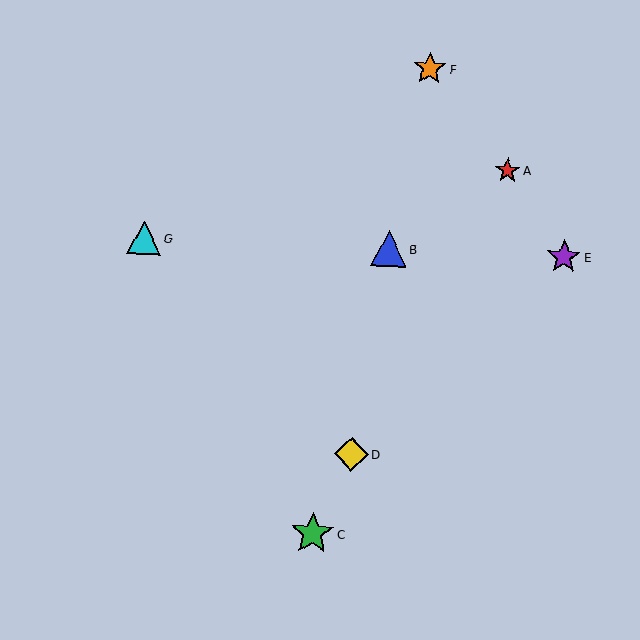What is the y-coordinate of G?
Object G is at y≈238.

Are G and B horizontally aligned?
Yes, both are at y≈238.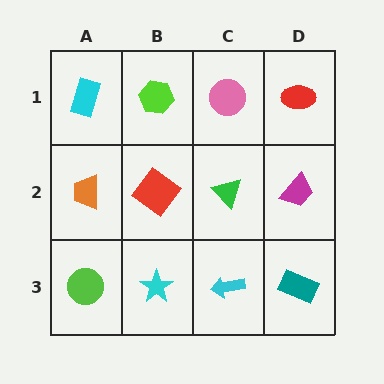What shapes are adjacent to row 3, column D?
A magenta trapezoid (row 2, column D), a cyan arrow (row 3, column C).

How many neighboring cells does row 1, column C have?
3.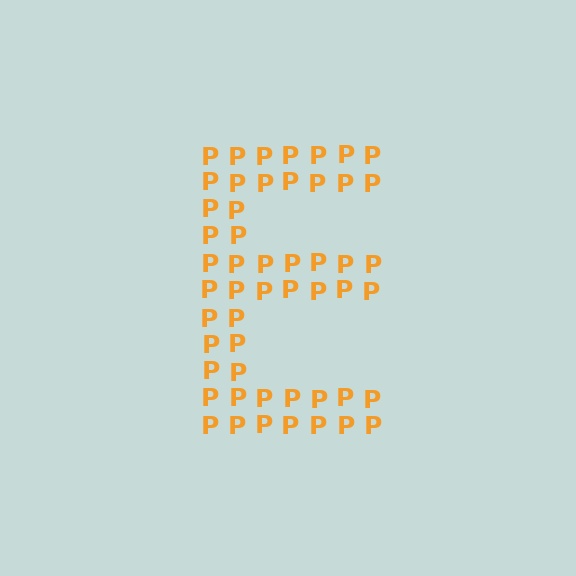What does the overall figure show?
The overall figure shows the letter E.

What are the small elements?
The small elements are letter P's.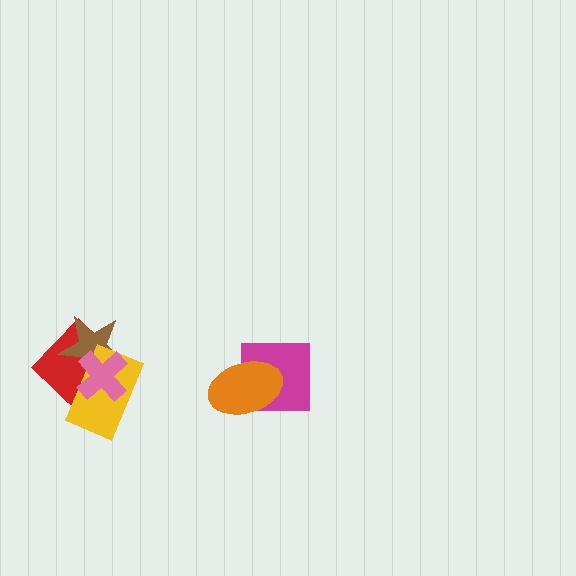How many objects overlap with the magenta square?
1 object overlaps with the magenta square.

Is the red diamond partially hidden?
Yes, it is partially covered by another shape.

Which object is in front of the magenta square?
The orange ellipse is in front of the magenta square.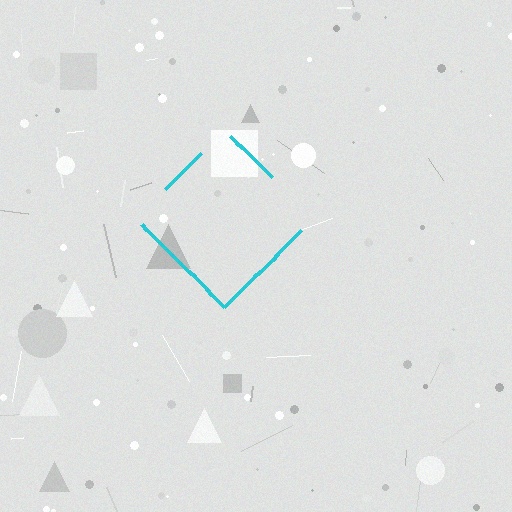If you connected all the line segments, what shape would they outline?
They would outline a diamond.